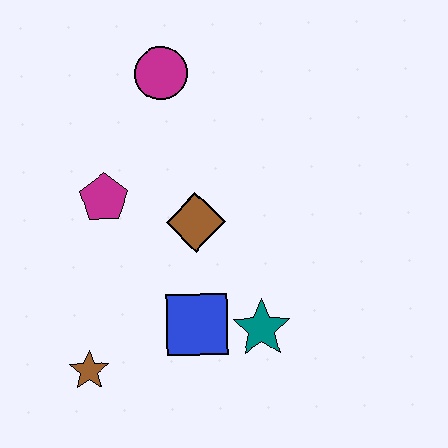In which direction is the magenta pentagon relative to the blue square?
The magenta pentagon is above the blue square.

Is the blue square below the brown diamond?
Yes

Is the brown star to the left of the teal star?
Yes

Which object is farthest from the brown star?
The magenta circle is farthest from the brown star.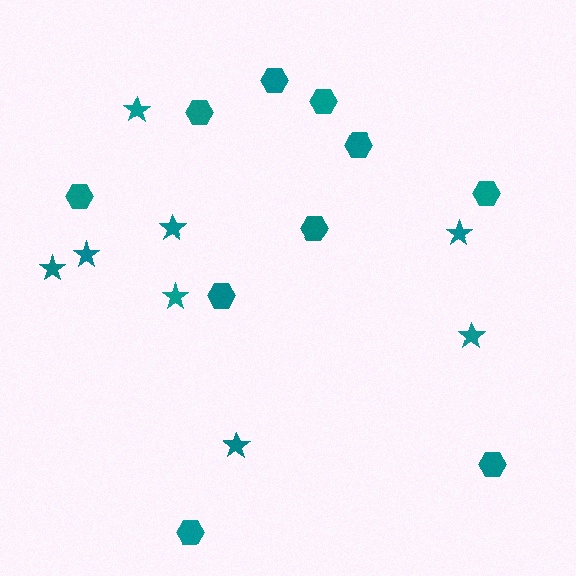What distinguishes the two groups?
There are 2 groups: one group of hexagons (10) and one group of stars (8).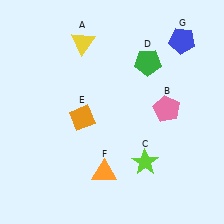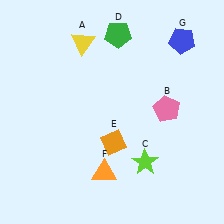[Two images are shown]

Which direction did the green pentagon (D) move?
The green pentagon (D) moved left.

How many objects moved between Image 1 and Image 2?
2 objects moved between the two images.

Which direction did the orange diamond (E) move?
The orange diamond (E) moved right.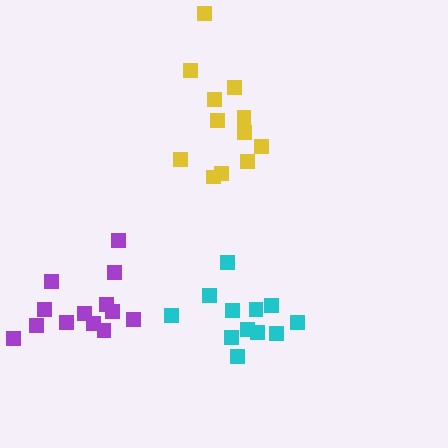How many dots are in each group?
Group 1: 12 dots, Group 2: 12 dots, Group 3: 13 dots (37 total).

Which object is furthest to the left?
The purple cluster is leftmost.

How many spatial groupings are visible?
There are 3 spatial groupings.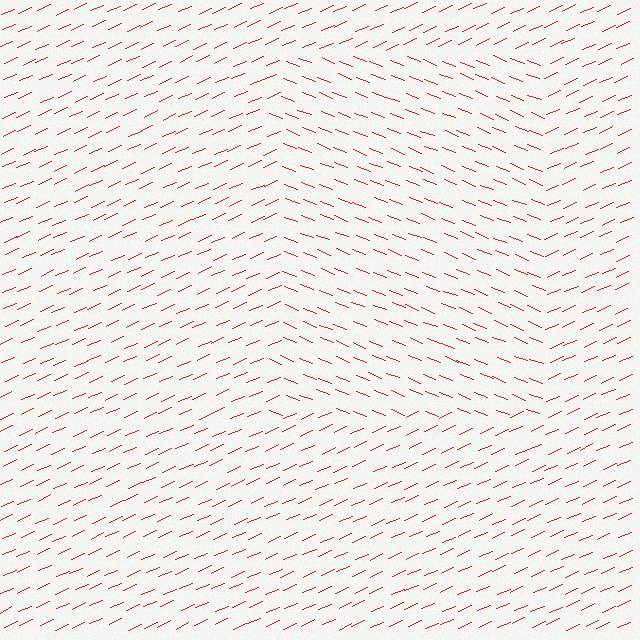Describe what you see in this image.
The image is filled with small red line segments. A rectangle region in the image has lines oriented differently from the surrounding lines, creating a visible texture boundary.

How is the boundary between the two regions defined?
The boundary is defined purely by a change in line orientation (approximately 45 degrees difference). All lines are the same color and thickness.